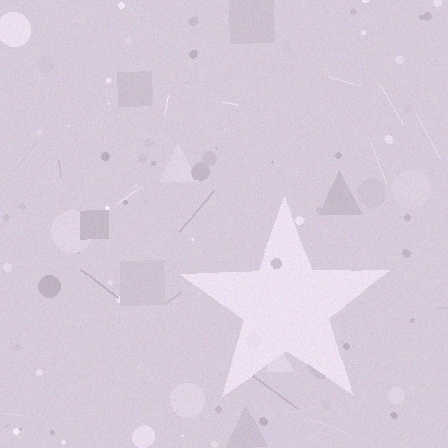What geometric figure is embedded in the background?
A star is embedded in the background.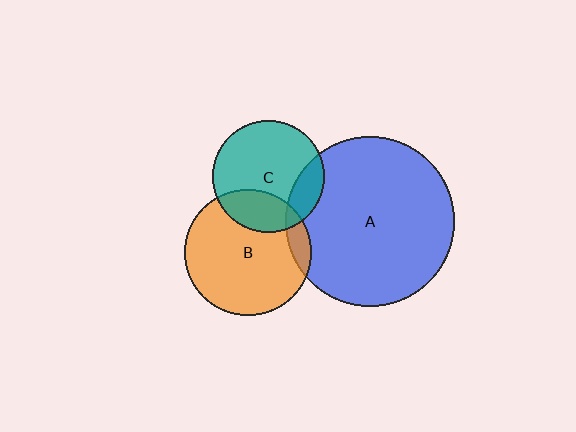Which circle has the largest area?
Circle A (blue).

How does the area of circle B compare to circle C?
Approximately 1.3 times.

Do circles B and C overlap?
Yes.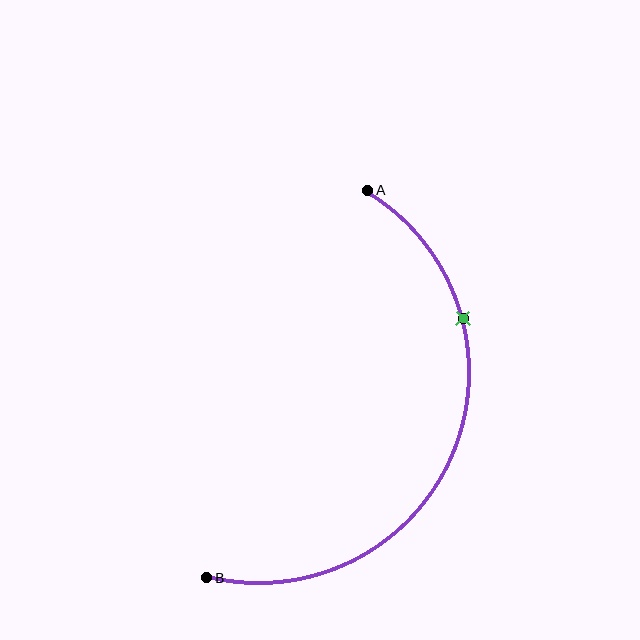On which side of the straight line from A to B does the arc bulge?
The arc bulges to the right of the straight line connecting A and B.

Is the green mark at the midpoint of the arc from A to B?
No. The green mark lies on the arc but is closer to endpoint A. The arc midpoint would be at the point on the curve equidistant along the arc from both A and B.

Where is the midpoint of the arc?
The arc midpoint is the point on the curve farthest from the straight line joining A and B. It sits to the right of that line.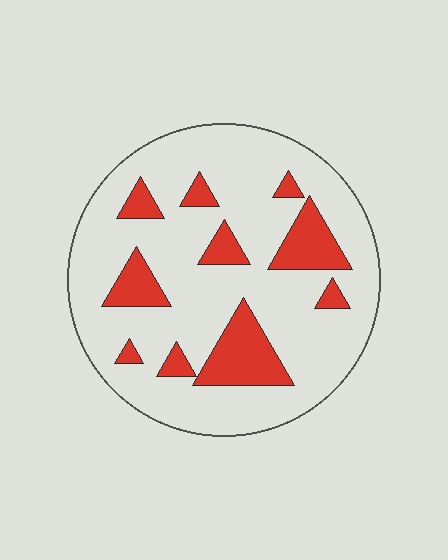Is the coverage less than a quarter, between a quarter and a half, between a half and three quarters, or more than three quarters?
Less than a quarter.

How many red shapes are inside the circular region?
10.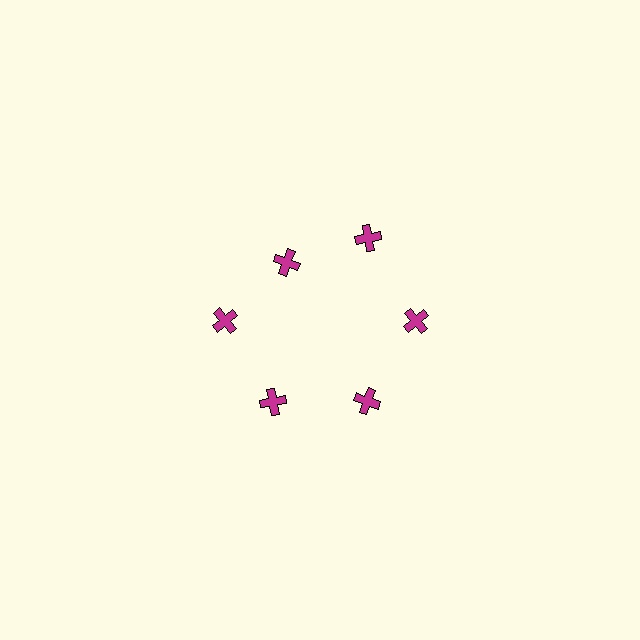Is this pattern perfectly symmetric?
No. The 6 magenta crosses are arranged in a ring, but one element near the 11 o'clock position is pulled inward toward the center, breaking the 6-fold rotational symmetry.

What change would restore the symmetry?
The symmetry would be restored by moving it outward, back onto the ring so that all 6 crosses sit at equal angles and equal distance from the center.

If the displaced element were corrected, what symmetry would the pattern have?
It would have 6-fold rotational symmetry — the pattern would map onto itself every 60 degrees.